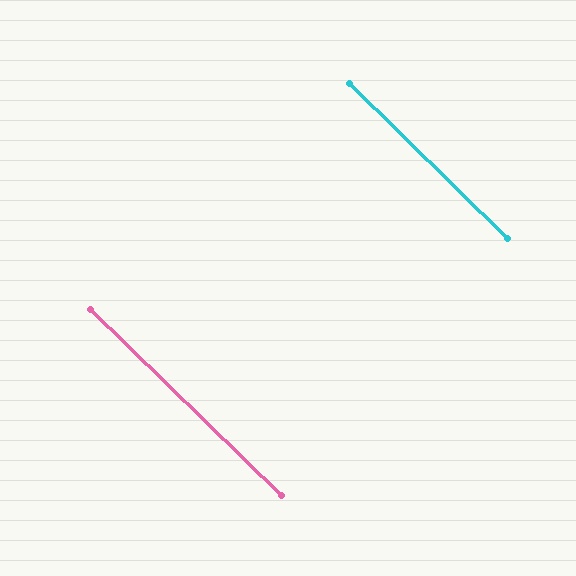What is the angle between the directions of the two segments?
Approximately 0 degrees.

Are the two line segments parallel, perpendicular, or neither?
Parallel — their directions differ by only 0.1°.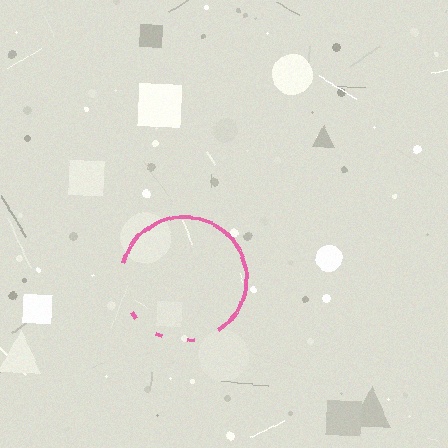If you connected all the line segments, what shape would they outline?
They would outline a circle.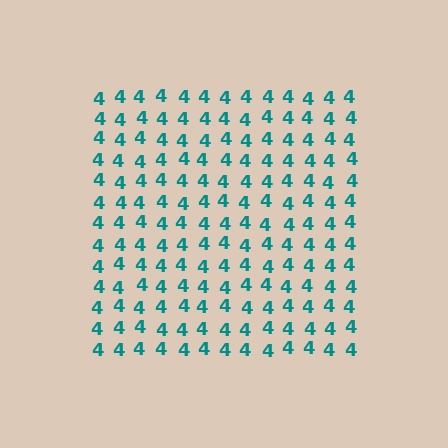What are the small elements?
The small elements are digit 4's.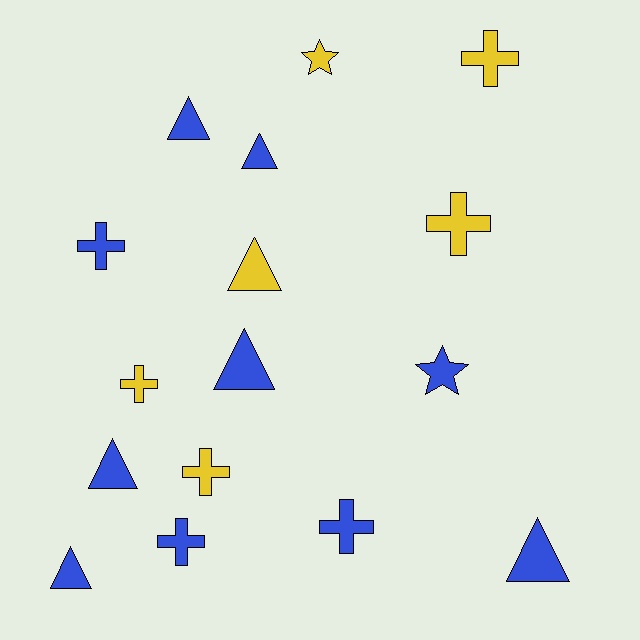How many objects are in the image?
There are 16 objects.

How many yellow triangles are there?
There is 1 yellow triangle.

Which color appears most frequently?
Blue, with 10 objects.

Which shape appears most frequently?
Cross, with 7 objects.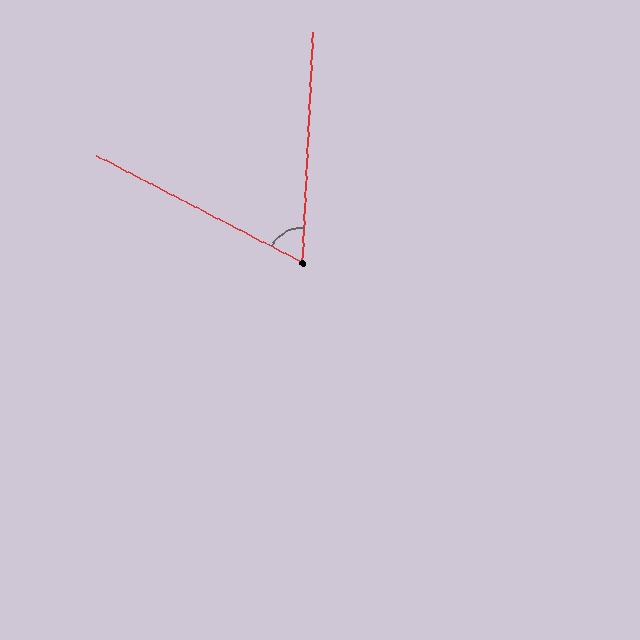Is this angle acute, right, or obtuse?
It is acute.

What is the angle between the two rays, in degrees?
Approximately 65 degrees.